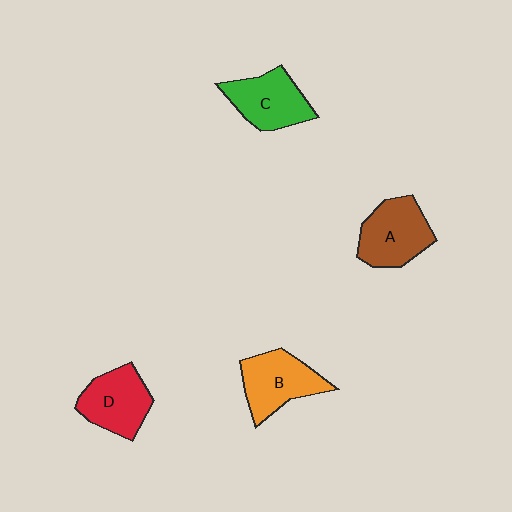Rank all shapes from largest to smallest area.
From largest to smallest: A (brown), B (orange), D (red), C (green).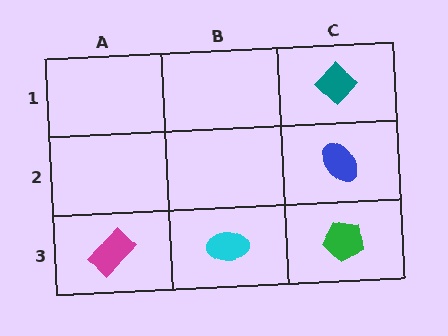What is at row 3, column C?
A green pentagon.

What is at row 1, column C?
A teal diamond.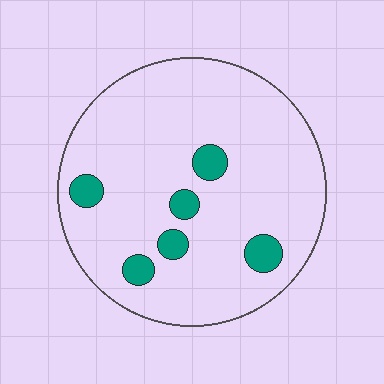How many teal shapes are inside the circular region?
6.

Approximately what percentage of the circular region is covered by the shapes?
Approximately 10%.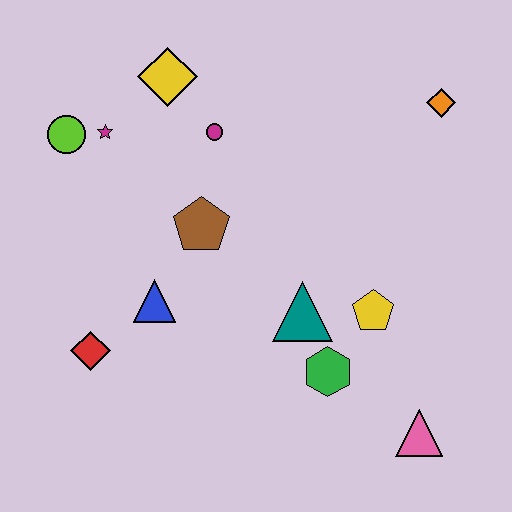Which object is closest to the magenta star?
The lime circle is closest to the magenta star.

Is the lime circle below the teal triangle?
No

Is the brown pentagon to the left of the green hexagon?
Yes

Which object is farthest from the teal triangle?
The lime circle is farthest from the teal triangle.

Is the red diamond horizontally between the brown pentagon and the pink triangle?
No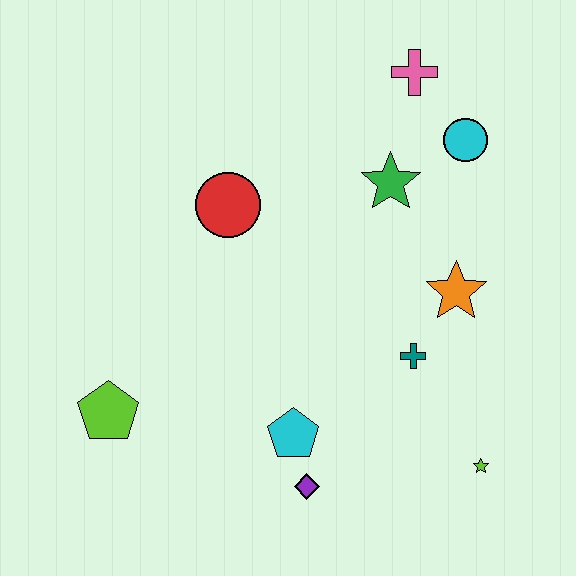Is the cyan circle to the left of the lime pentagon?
No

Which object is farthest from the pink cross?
The lime pentagon is farthest from the pink cross.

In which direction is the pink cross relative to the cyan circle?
The pink cross is above the cyan circle.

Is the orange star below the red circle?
Yes